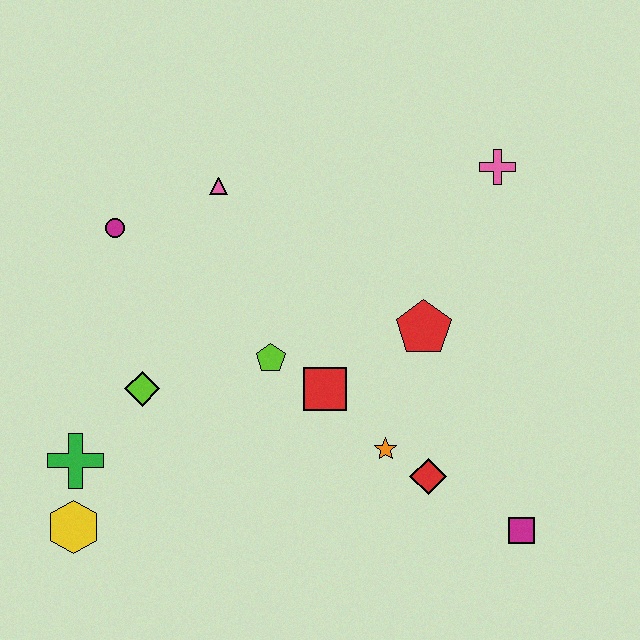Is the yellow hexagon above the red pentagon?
No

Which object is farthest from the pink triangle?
The magenta square is farthest from the pink triangle.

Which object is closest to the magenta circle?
The pink triangle is closest to the magenta circle.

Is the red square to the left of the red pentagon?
Yes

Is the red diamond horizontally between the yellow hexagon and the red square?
No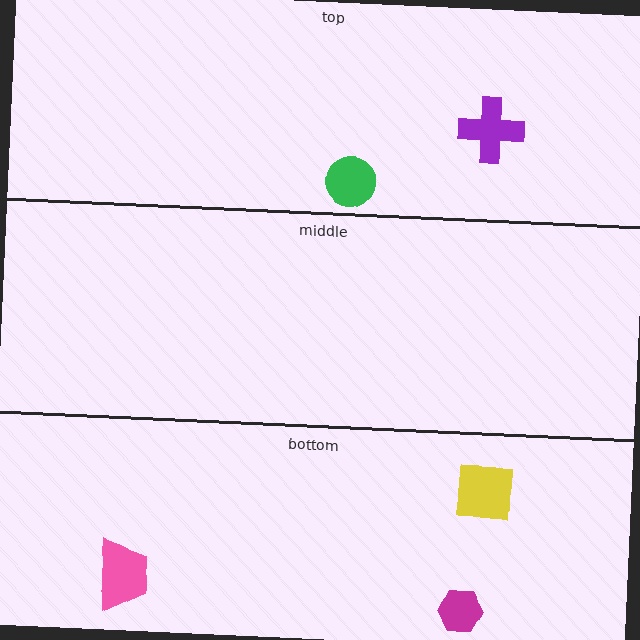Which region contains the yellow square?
The bottom region.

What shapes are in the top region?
The green circle, the purple cross.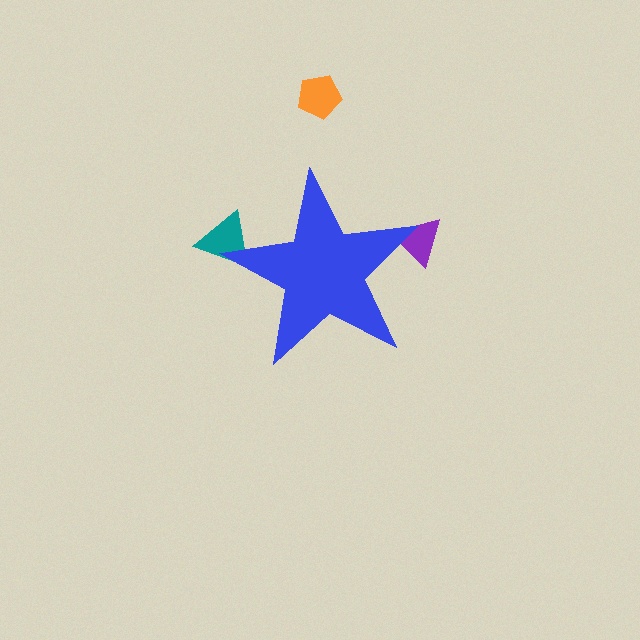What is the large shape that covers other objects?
A blue star.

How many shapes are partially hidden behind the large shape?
2 shapes are partially hidden.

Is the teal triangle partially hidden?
Yes, the teal triangle is partially hidden behind the blue star.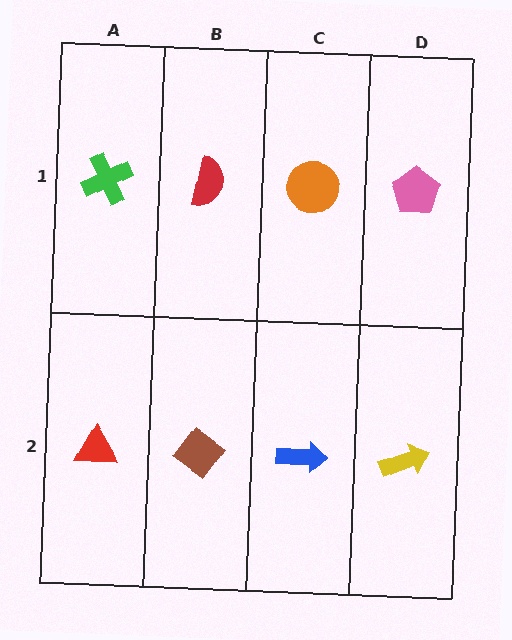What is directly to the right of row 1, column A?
A red semicircle.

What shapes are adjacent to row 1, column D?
A yellow arrow (row 2, column D), an orange circle (row 1, column C).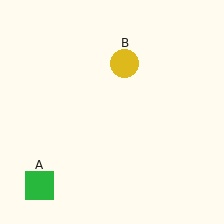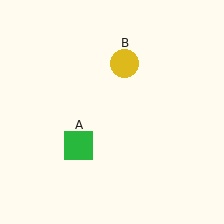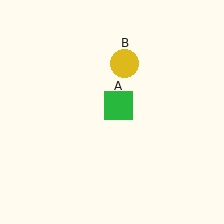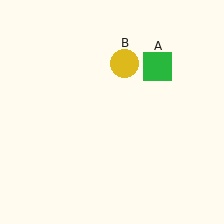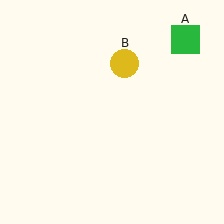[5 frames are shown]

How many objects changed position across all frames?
1 object changed position: green square (object A).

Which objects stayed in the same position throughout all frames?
Yellow circle (object B) remained stationary.